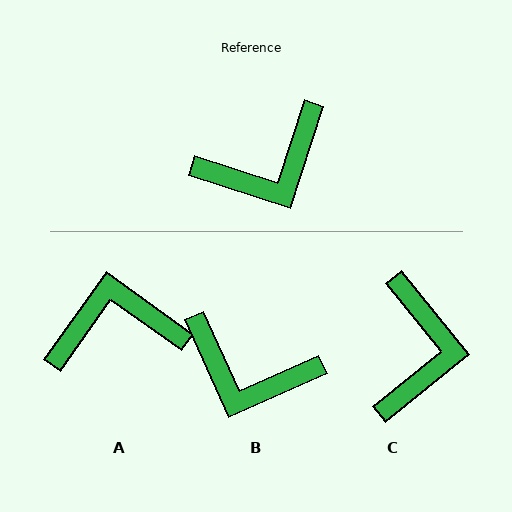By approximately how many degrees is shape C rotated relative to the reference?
Approximately 57 degrees counter-clockwise.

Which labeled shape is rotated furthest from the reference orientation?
A, about 162 degrees away.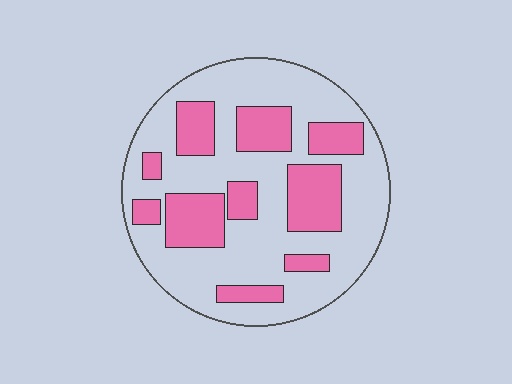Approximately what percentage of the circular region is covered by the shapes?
Approximately 30%.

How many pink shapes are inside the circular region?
10.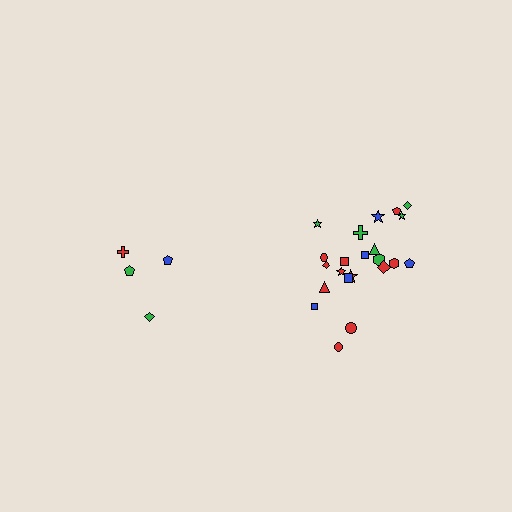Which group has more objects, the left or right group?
The right group.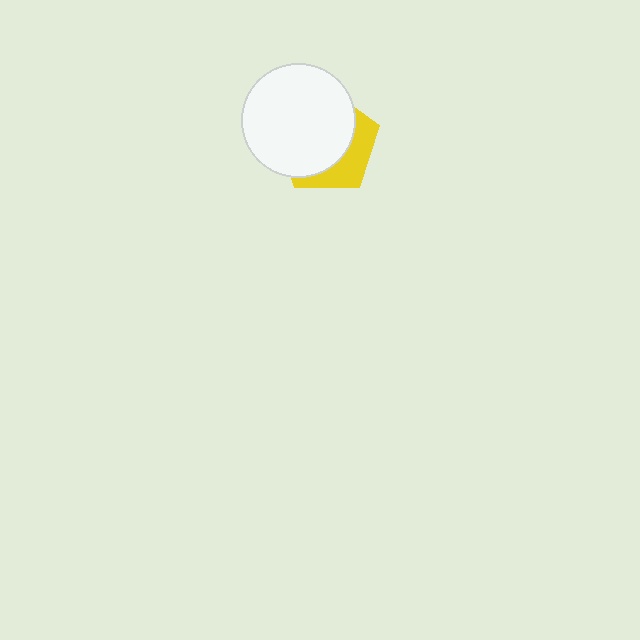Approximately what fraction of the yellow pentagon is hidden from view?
Roughly 67% of the yellow pentagon is hidden behind the white circle.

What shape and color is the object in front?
The object in front is a white circle.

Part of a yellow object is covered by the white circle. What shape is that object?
It is a pentagon.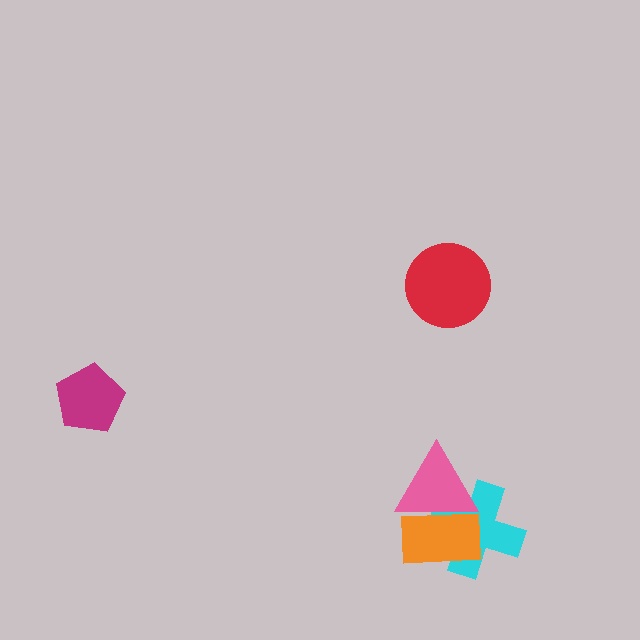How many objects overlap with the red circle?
0 objects overlap with the red circle.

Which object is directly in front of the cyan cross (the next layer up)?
The orange rectangle is directly in front of the cyan cross.